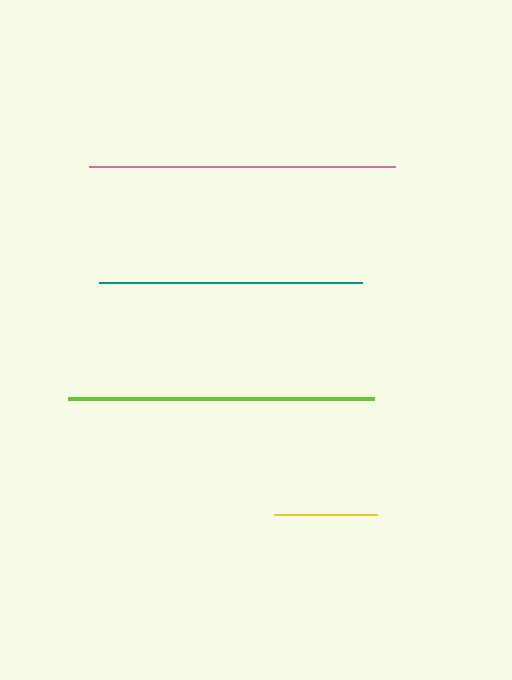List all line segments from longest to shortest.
From longest to shortest: lime, pink, teal, yellow.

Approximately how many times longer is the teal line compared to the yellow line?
The teal line is approximately 2.6 times the length of the yellow line.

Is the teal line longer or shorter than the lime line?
The lime line is longer than the teal line.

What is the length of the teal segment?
The teal segment is approximately 263 pixels long.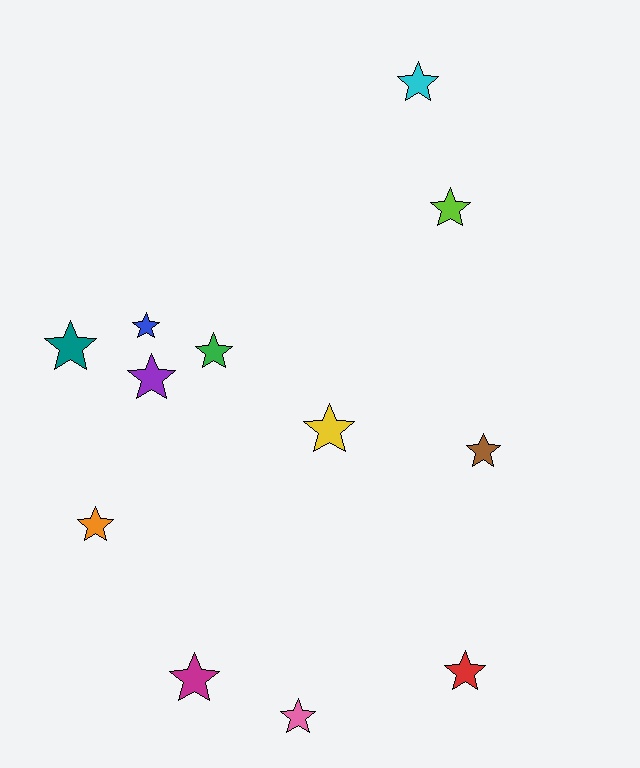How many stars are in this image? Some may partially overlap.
There are 12 stars.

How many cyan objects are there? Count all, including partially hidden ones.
There is 1 cyan object.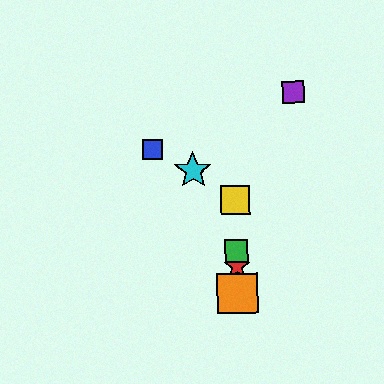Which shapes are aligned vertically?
The red star, the green square, the yellow square, the orange square are aligned vertically.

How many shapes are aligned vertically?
4 shapes (the red star, the green square, the yellow square, the orange square) are aligned vertically.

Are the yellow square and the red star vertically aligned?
Yes, both are at x≈235.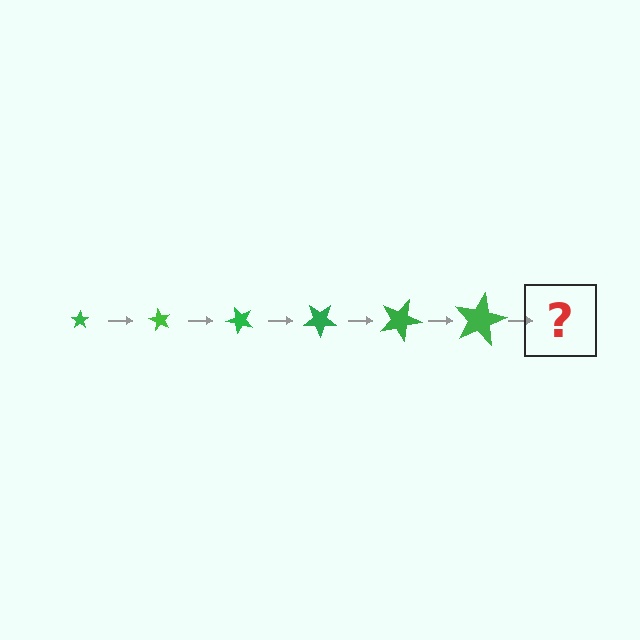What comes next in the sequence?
The next element should be a star, larger than the previous one and rotated 360 degrees from the start.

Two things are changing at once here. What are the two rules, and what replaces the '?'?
The two rules are that the star grows larger each step and it rotates 60 degrees each step. The '?' should be a star, larger than the previous one and rotated 360 degrees from the start.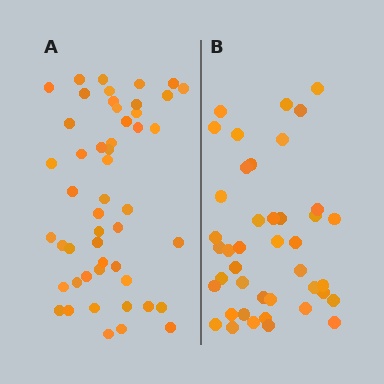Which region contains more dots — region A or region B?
Region A (the left region) has more dots.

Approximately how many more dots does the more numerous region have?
Region A has roughly 8 or so more dots than region B.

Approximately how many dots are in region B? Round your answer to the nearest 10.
About 40 dots. (The exact count is 42, which rounds to 40.)